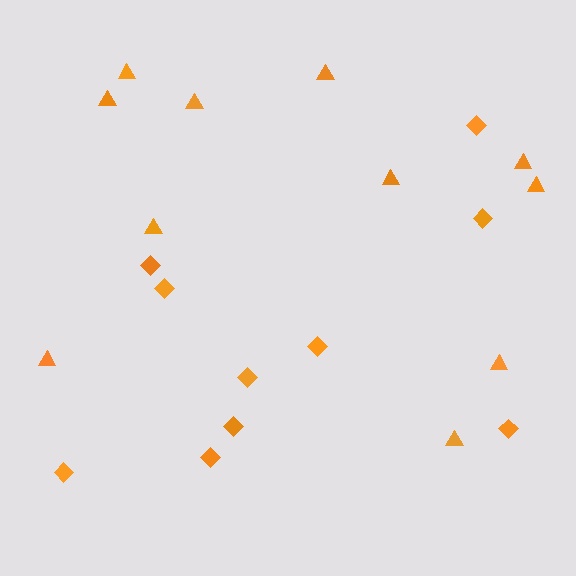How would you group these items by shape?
There are 2 groups: one group of diamonds (10) and one group of triangles (11).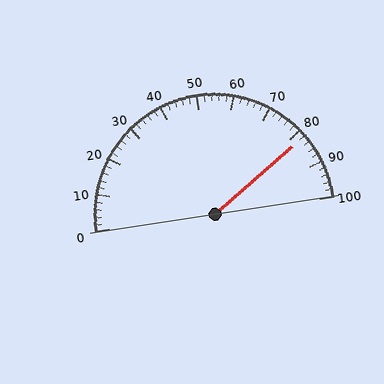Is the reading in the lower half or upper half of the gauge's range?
The reading is in the upper half of the range (0 to 100).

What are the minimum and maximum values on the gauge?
The gauge ranges from 0 to 100.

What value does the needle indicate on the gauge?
The needle indicates approximately 82.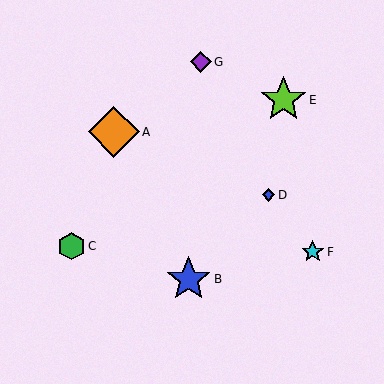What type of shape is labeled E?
Shape E is a lime star.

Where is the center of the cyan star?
The center of the cyan star is at (313, 252).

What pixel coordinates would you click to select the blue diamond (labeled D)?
Click at (269, 195) to select the blue diamond D.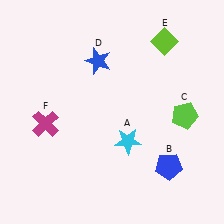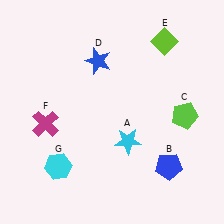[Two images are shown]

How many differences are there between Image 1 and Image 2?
There is 1 difference between the two images.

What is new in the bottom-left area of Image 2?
A cyan hexagon (G) was added in the bottom-left area of Image 2.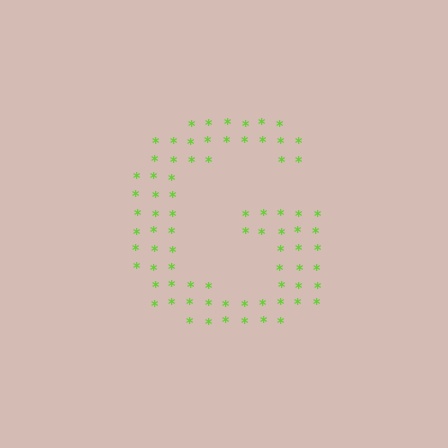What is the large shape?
The large shape is the letter G.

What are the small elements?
The small elements are asterisks.